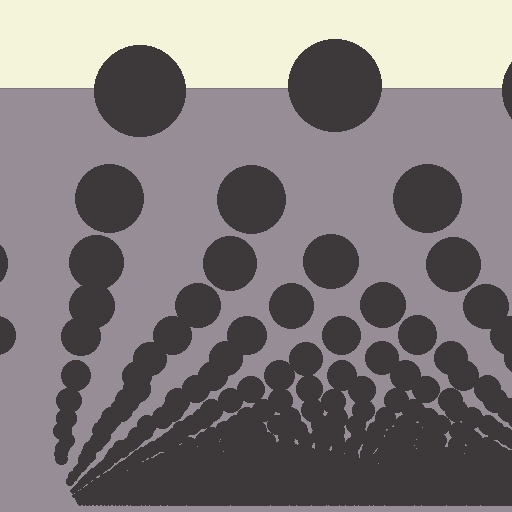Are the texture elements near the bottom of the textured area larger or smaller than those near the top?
Smaller. The gradient is inverted — elements near the bottom are smaller and denser.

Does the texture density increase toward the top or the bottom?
Density increases toward the bottom.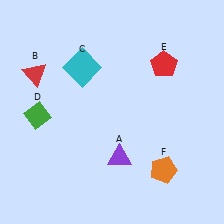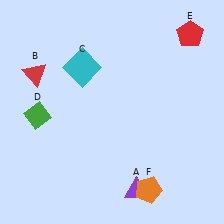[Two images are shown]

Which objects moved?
The objects that moved are: the purple triangle (A), the red pentagon (E), the orange pentagon (F).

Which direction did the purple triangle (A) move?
The purple triangle (A) moved down.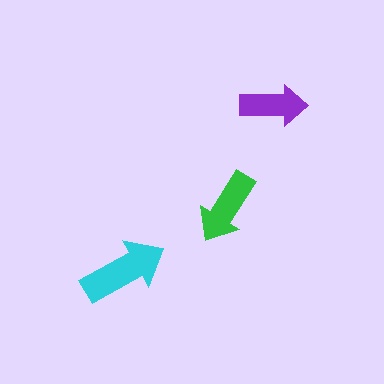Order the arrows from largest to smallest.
the cyan one, the green one, the purple one.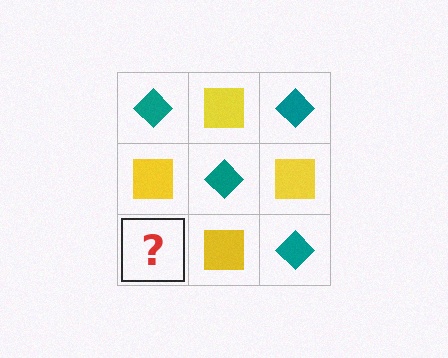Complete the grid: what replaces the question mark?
The question mark should be replaced with a teal diamond.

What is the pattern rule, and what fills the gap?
The rule is that it alternates teal diamond and yellow square in a checkerboard pattern. The gap should be filled with a teal diamond.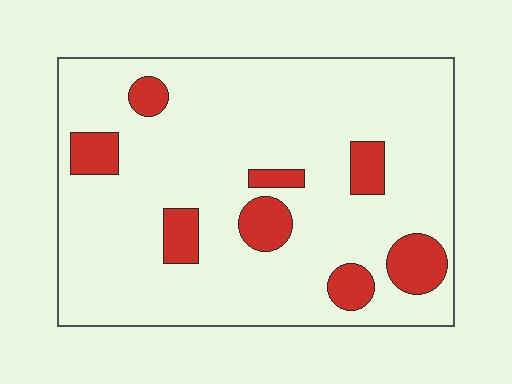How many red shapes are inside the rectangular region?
8.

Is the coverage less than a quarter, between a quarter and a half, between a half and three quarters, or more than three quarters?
Less than a quarter.